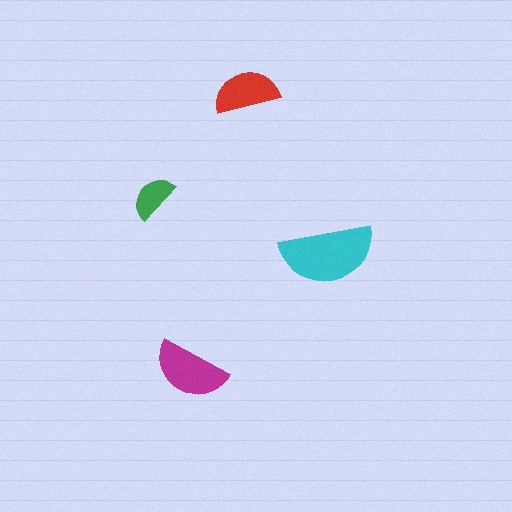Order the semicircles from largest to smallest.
the cyan one, the magenta one, the red one, the green one.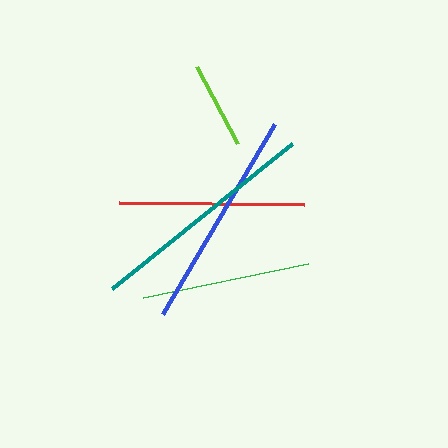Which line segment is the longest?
The teal line is the longest at approximately 231 pixels.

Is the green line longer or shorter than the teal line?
The teal line is longer than the green line.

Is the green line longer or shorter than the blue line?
The blue line is longer than the green line.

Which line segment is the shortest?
The lime line is the shortest at approximately 87 pixels.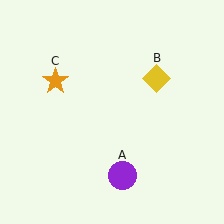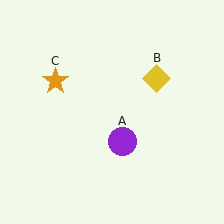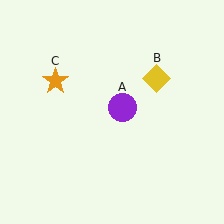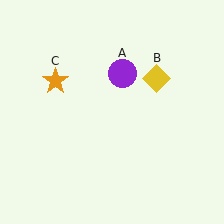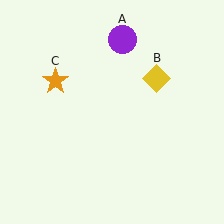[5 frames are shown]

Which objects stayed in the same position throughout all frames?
Yellow diamond (object B) and orange star (object C) remained stationary.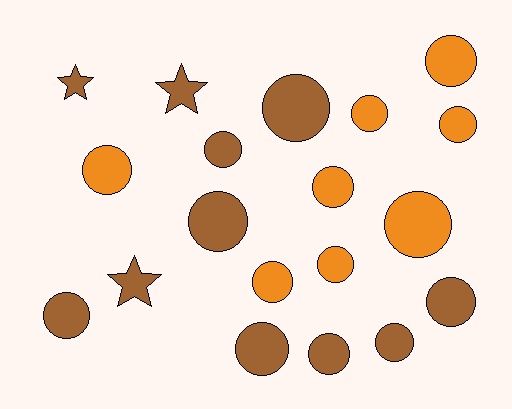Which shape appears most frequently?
Circle, with 16 objects.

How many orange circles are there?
There are 8 orange circles.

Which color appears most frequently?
Brown, with 11 objects.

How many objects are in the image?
There are 19 objects.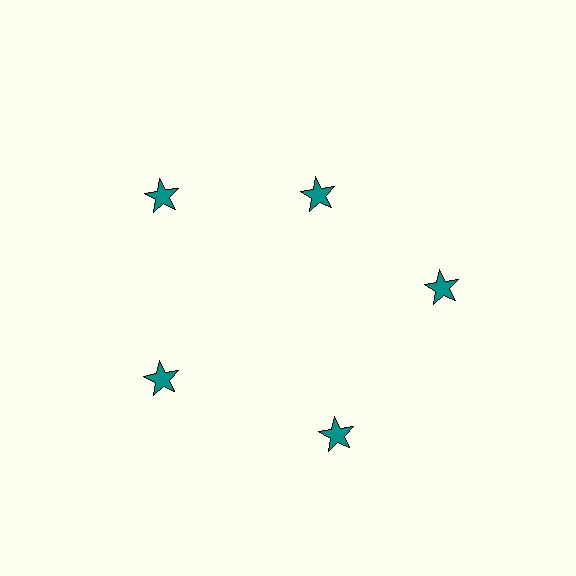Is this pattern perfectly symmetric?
No. The 5 teal stars are arranged in a ring, but one element near the 1 o'clock position is pulled inward toward the center, breaking the 5-fold rotational symmetry.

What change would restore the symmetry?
The symmetry would be restored by moving it outward, back onto the ring so that all 5 stars sit at equal angles and equal distance from the center.